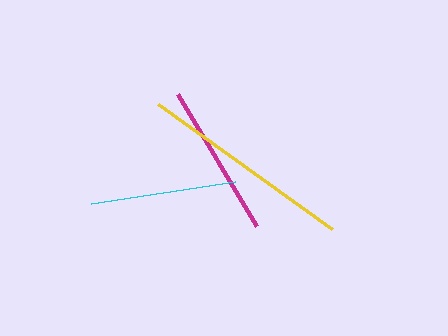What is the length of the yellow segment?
The yellow segment is approximately 214 pixels long.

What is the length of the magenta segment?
The magenta segment is approximately 154 pixels long.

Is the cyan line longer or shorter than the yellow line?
The yellow line is longer than the cyan line.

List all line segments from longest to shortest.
From longest to shortest: yellow, magenta, cyan.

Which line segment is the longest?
The yellow line is the longest at approximately 214 pixels.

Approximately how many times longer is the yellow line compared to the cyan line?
The yellow line is approximately 1.5 times the length of the cyan line.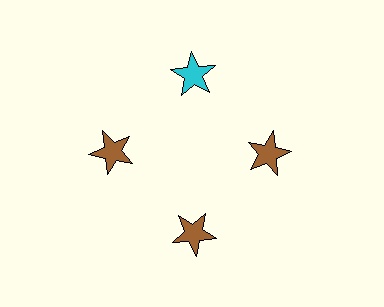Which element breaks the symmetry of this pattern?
The cyan star at roughly the 12 o'clock position breaks the symmetry. All other shapes are brown stars.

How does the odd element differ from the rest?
It has a different color: cyan instead of brown.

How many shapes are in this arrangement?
There are 4 shapes arranged in a ring pattern.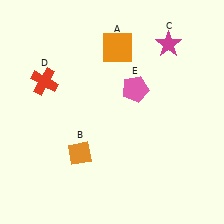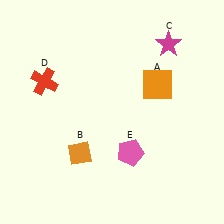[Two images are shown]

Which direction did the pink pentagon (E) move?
The pink pentagon (E) moved down.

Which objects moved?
The objects that moved are: the orange square (A), the pink pentagon (E).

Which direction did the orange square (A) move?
The orange square (A) moved right.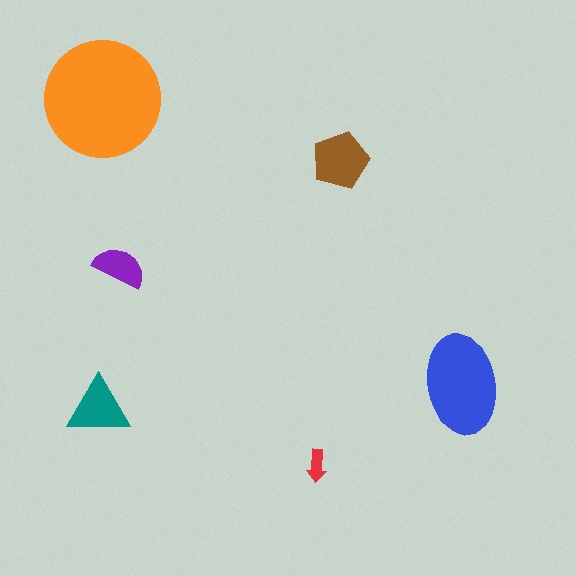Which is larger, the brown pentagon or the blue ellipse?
The blue ellipse.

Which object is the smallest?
The red arrow.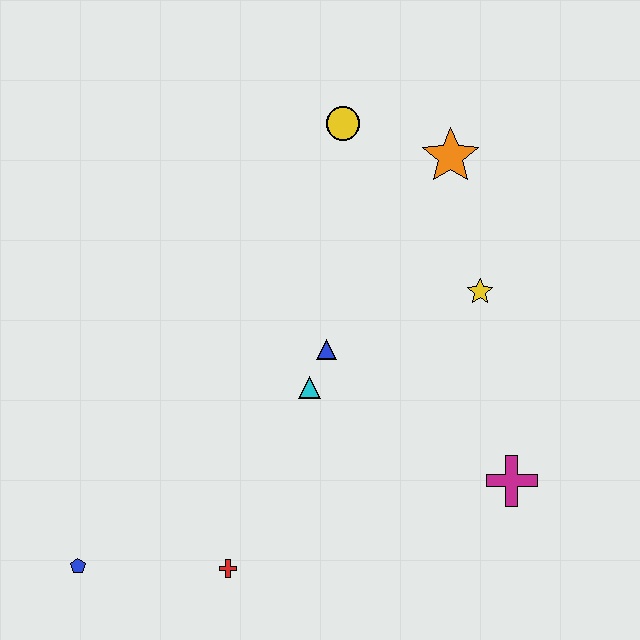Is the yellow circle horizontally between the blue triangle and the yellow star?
Yes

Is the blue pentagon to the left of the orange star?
Yes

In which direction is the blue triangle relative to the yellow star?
The blue triangle is to the left of the yellow star.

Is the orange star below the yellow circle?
Yes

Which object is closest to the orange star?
The yellow circle is closest to the orange star.